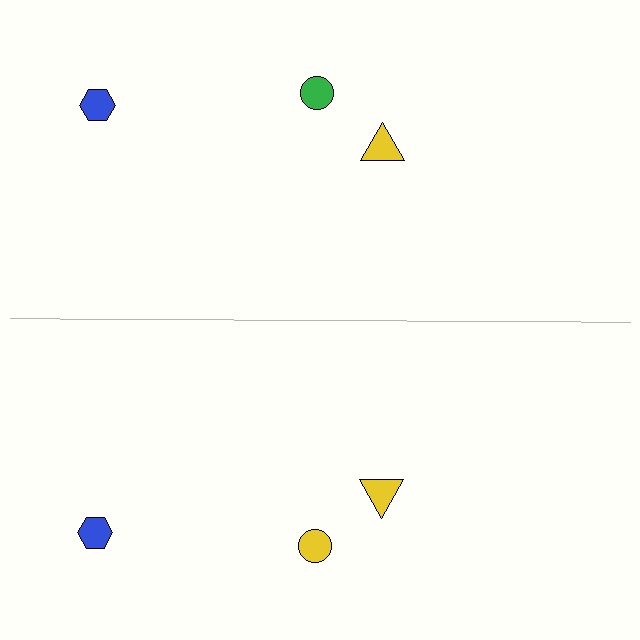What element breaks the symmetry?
The yellow circle on the bottom side breaks the symmetry — its mirror counterpart is green.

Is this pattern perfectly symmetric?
No, the pattern is not perfectly symmetric. The yellow circle on the bottom side breaks the symmetry — its mirror counterpart is green.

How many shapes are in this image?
There are 6 shapes in this image.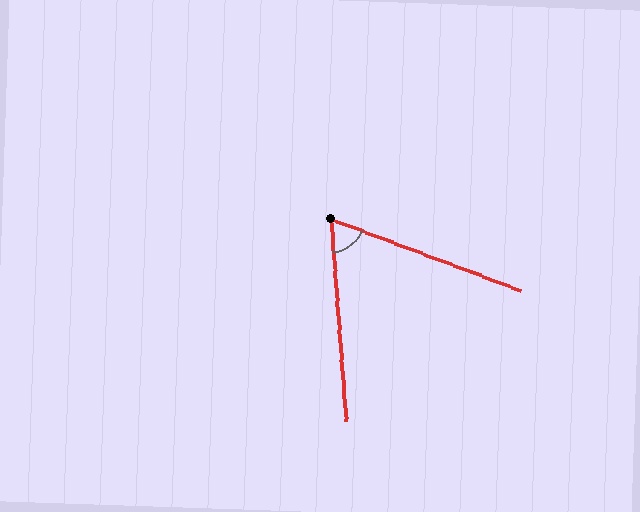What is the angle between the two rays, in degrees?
Approximately 65 degrees.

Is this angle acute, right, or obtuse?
It is acute.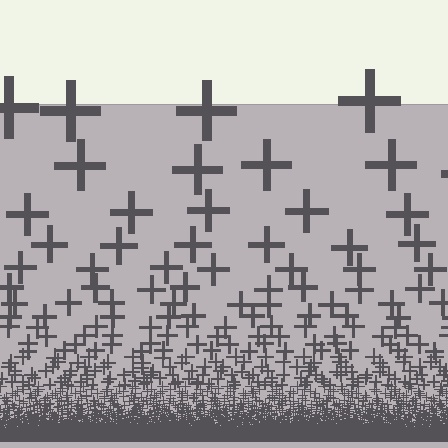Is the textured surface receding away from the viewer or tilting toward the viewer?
The surface appears to tilt toward the viewer. Texture elements get larger and sparser toward the top.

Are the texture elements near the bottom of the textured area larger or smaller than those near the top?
Smaller. The gradient is inverted — elements near the bottom are smaller and denser.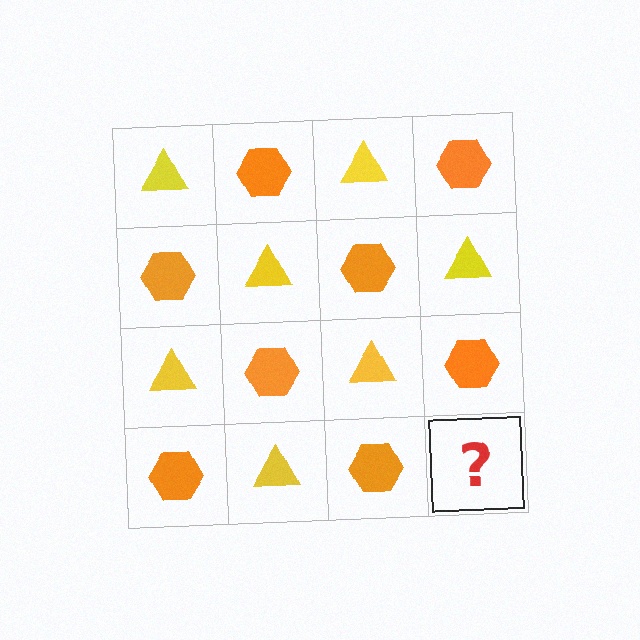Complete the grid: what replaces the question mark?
The question mark should be replaced with a yellow triangle.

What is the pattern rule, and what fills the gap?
The rule is that it alternates yellow triangle and orange hexagon in a checkerboard pattern. The gap should be filled with a yellow triangle.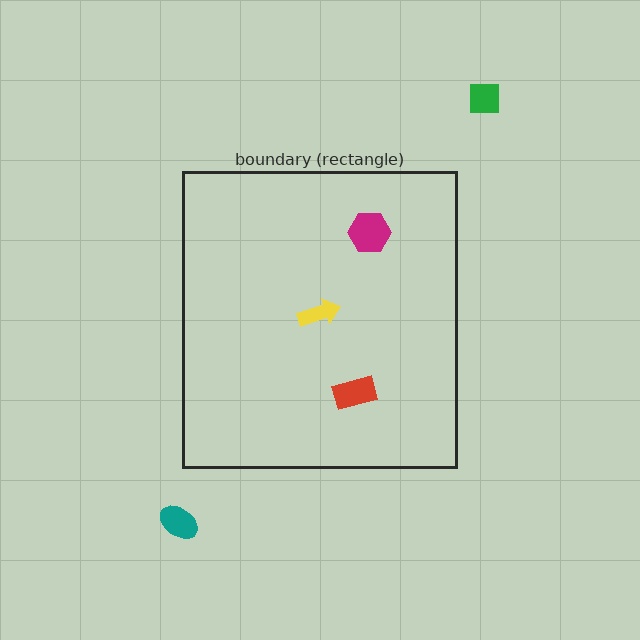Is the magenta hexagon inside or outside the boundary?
Inside.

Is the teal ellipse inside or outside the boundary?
Outside.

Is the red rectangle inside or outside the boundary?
Inside.